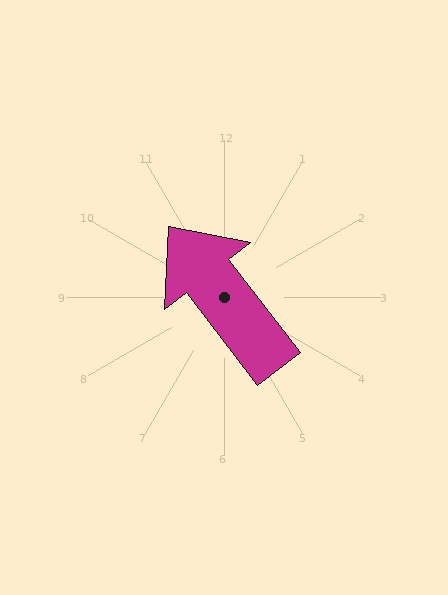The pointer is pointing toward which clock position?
Roughly 11 o'clock.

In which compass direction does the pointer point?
Northwest.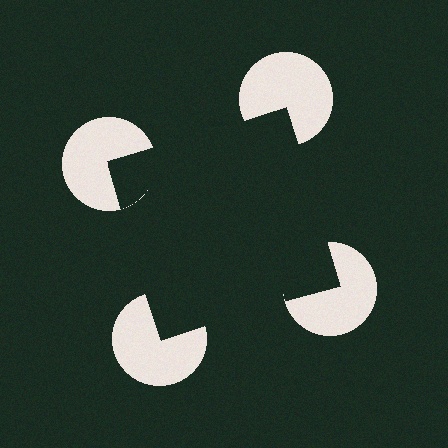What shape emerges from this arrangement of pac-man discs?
An illusory square — its edges are inferred from the aligned wedge cuts in the pac-man discs, not physically drawn.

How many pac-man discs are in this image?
There are 4 — one at each vertex of the illusory square.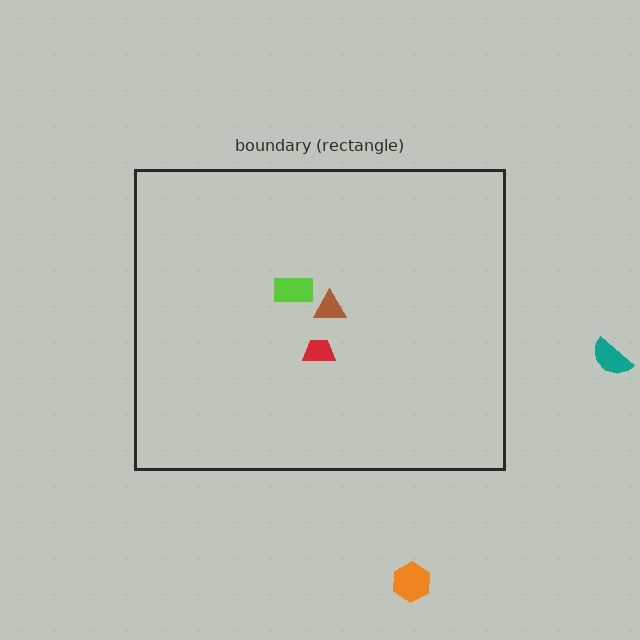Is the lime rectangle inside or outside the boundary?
Inside.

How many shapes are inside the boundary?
3 inside, 2 outside.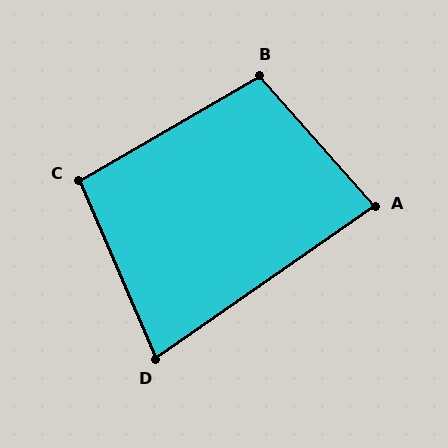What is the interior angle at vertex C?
Approximately 97 degrees (obtuse).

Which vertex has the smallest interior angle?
D, at approximately 78 degrees.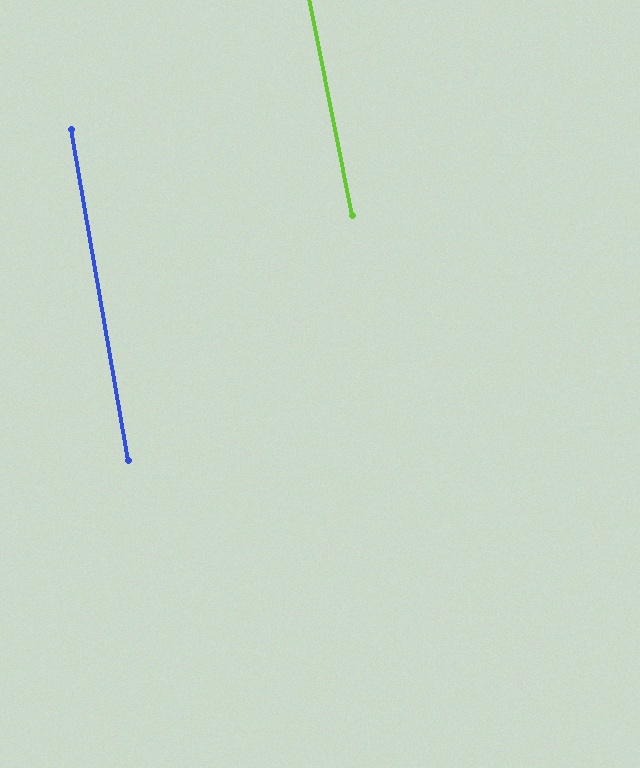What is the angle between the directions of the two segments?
Approximately 1 degree.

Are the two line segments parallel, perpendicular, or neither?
Parallel — their directions differ by only 1.3°.